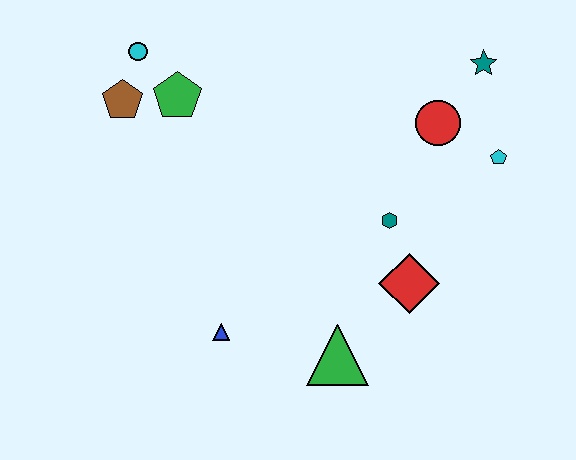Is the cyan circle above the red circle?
Yes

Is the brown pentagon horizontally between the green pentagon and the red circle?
No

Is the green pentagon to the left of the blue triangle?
Yes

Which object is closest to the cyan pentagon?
The red circle is closest to the cyan pentagon.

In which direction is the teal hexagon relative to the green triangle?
The teal hexagon is above the green triangle.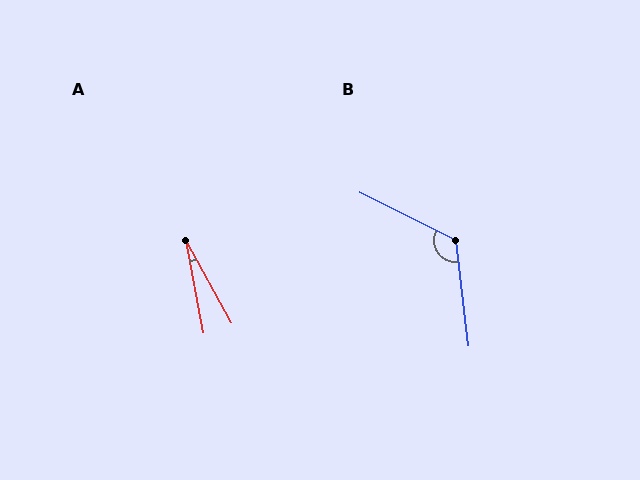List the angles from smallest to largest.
A (18°), B (123°).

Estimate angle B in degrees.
Approximately 123 degrees.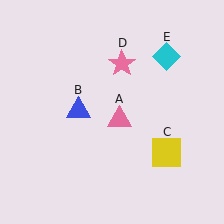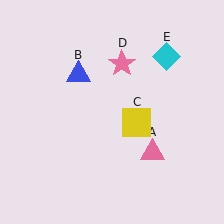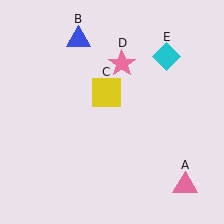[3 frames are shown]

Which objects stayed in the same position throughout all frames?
Pink star (object D) and cyan diamond (object E) remained stationary.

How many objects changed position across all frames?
3 objects changed position: pink triangle (object A), blue triangle (object B), yellow square (object C).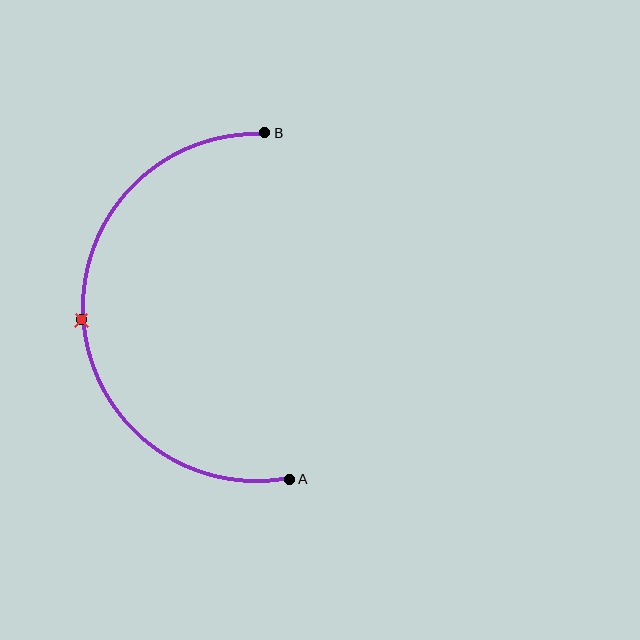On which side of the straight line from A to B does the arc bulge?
The arc bulges to the left of the straight line connecting A and B.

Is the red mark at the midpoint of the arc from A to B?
Yes. The red mark lies on the arc at equal arc-length from both A and B — it is the arc midpoint.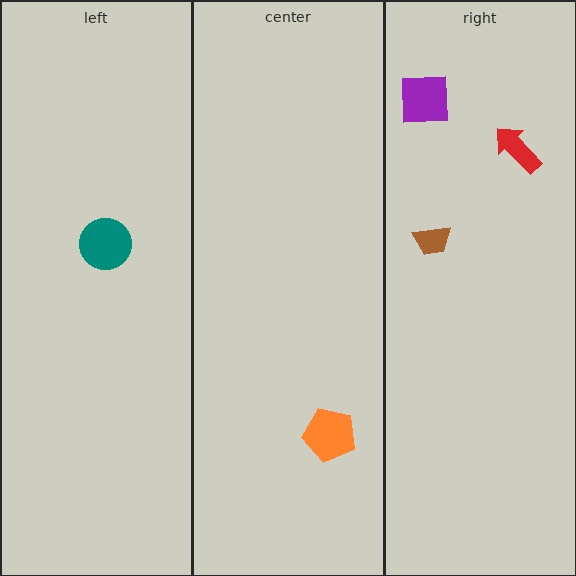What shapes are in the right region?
The brown trapezoid, the purple square, the red arrow.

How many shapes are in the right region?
3.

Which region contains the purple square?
The right region.